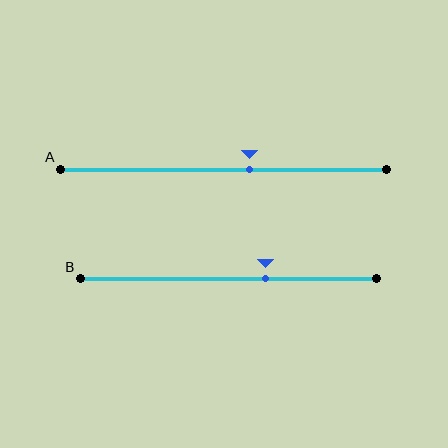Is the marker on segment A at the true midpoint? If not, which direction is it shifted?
No, the marker on segment A is shifted to the right by about 8% of the segment length.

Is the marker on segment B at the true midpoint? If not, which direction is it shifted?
No, the marker on segment B is shifted to the right by about 12% of the segment length.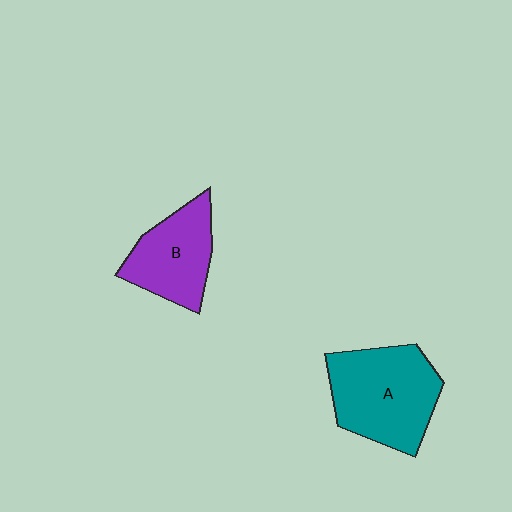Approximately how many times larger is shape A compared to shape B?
Approximately 1.4 times.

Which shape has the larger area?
Shape A (teal).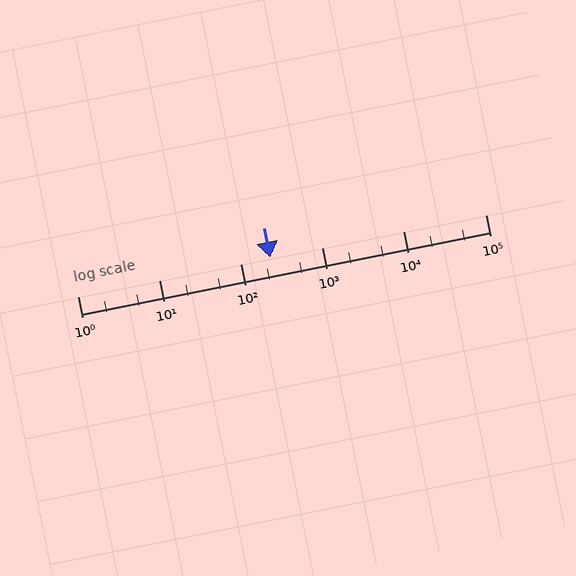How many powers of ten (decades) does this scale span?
The scale spans 5 decades, from 1 to 100000.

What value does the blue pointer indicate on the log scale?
The pointer indicates approximately 230.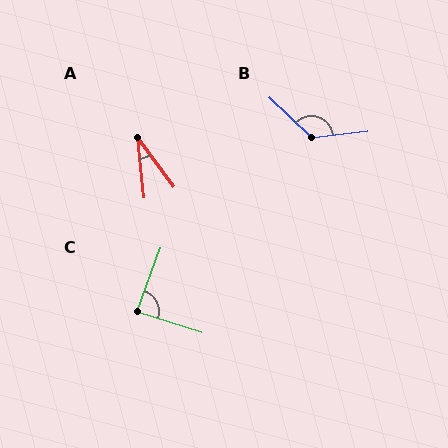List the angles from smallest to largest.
A (30°), C (87°), B (130°).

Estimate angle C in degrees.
Approximately 87 degrees.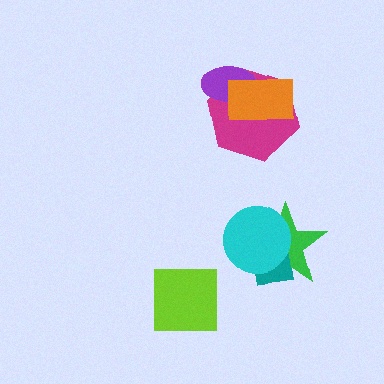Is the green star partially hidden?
Yes, it is partially covered by another shape.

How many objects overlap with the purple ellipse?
2 objects overlap with the purple ellipse.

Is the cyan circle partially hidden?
No, no other shape covers it.